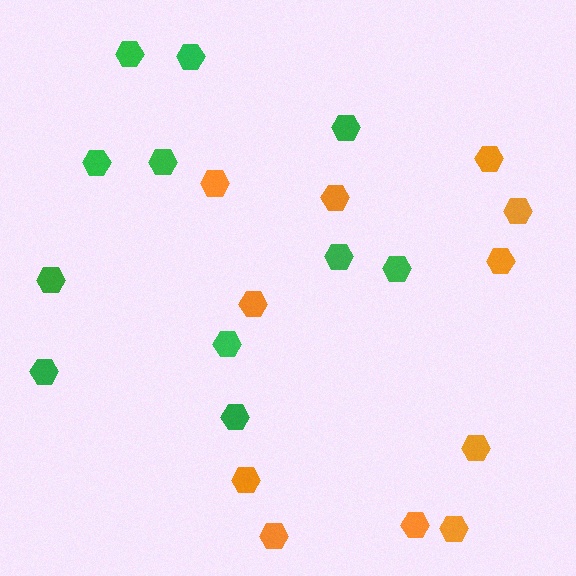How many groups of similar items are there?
There are 2 groups: one group of green hexagons (11) and one group of orange hexagons (11).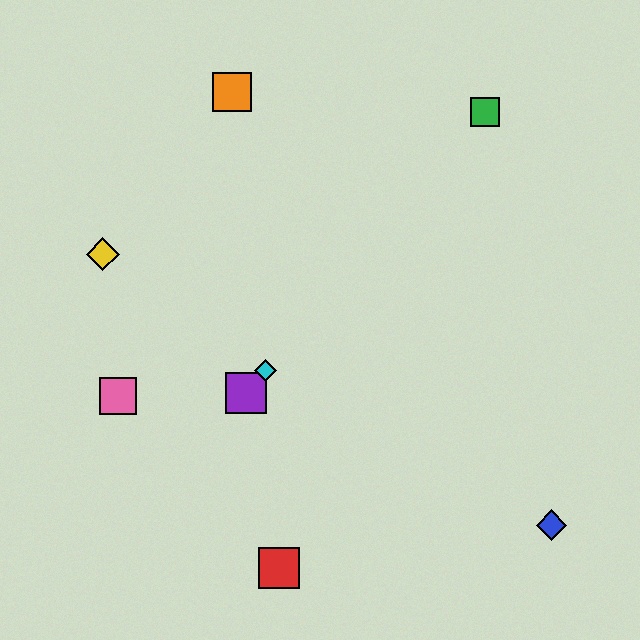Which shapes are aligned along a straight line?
The green square, the purple square, the cyan diamond are aligned along a straight line.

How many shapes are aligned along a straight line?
3 shapes (the green square, the purple square, the cyan diamond) are aligned along a straight line.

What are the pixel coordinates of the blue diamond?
The blue diamond is at (552, 525).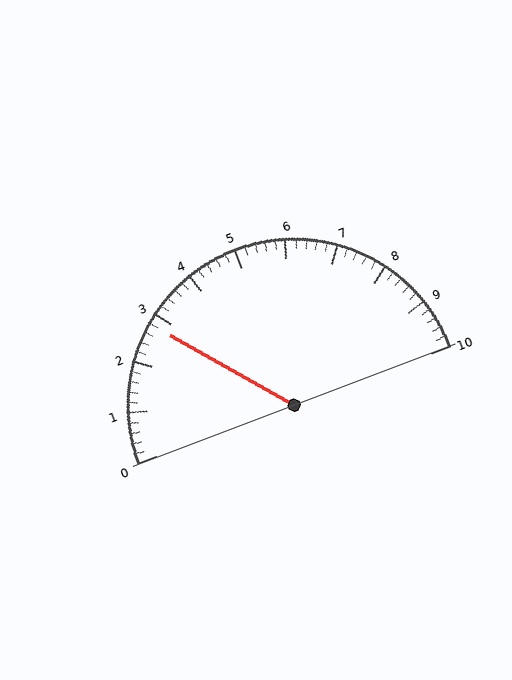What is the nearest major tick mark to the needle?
The nearest major tick mark is 3.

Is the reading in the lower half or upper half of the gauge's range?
The reading is in the lower half of the range (0 to 10).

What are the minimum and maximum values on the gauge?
The gauge ranges from 0 to 10.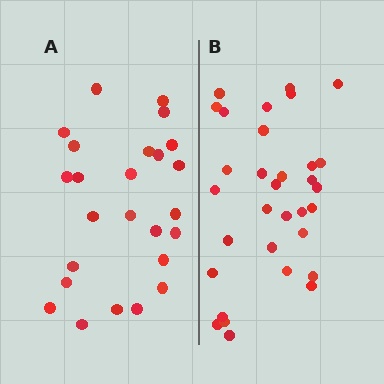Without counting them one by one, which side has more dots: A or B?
Region B (the right region) has more dots.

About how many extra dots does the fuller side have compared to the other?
Region B has roughly 8 or so more dots than region A.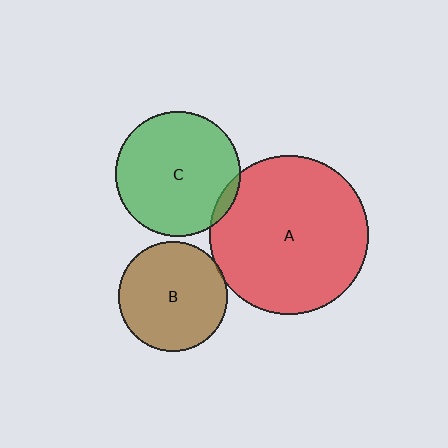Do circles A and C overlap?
Yes.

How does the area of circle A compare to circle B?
Approximately 2.1 times.